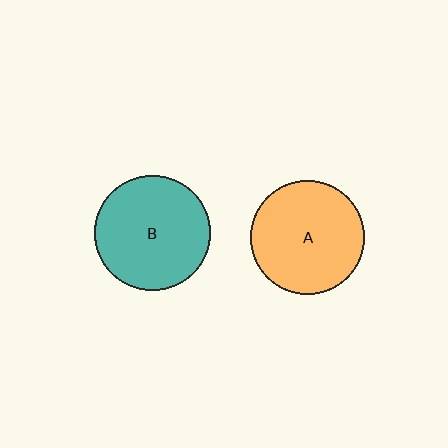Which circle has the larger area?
Circle B (teal).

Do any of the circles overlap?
No, none of the circles overlap.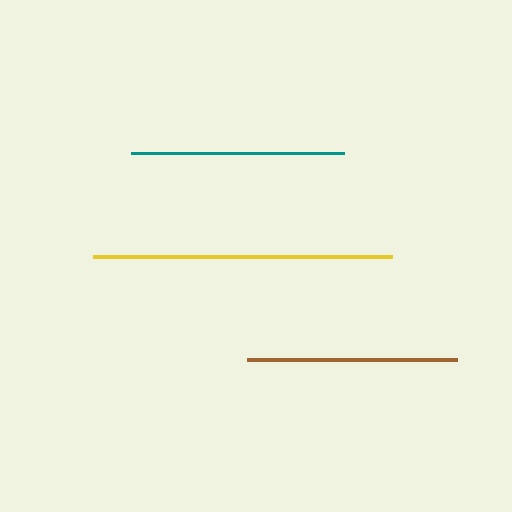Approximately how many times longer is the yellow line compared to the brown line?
The yellow line is approximately 1.4 times the length of the brown line.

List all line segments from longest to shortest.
From longest to shortest: yellow, teal, brown.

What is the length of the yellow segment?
The yellow segment is approximately 299 pixels long.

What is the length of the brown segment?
The brown segment is approximately 210 pixels long.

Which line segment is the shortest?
The brown line is the shortest at approximately 210 pixels.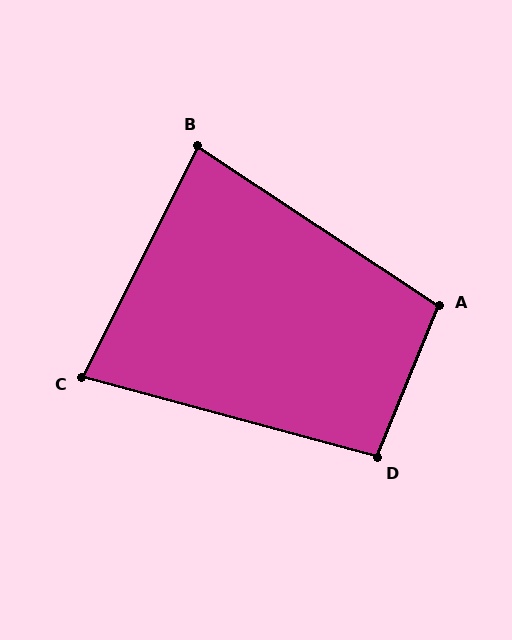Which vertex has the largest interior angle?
A, at approximately 101 degrees.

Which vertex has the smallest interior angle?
C, at approximately 79 degrees.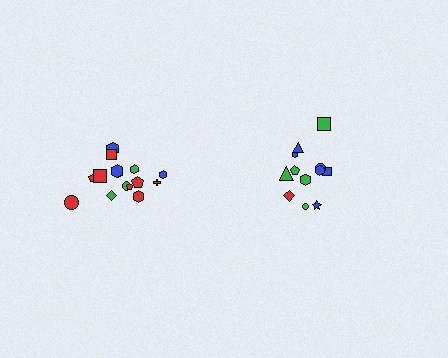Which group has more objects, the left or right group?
The left group.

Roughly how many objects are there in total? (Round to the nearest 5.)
Roughly 25 objects in total.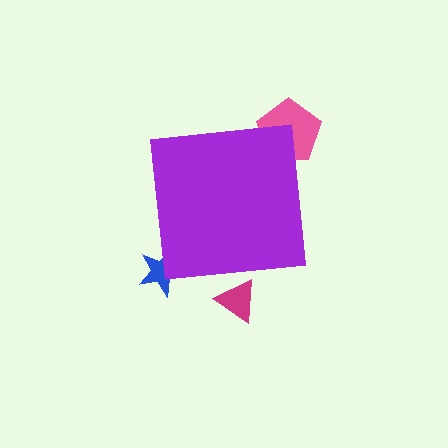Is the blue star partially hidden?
Yes, the blue star is partially hidden behind the purple square.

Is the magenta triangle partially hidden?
Yes, the magenta triangle is partially hidden behind the purple square.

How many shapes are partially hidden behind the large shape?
3 shapes are partially hidden.